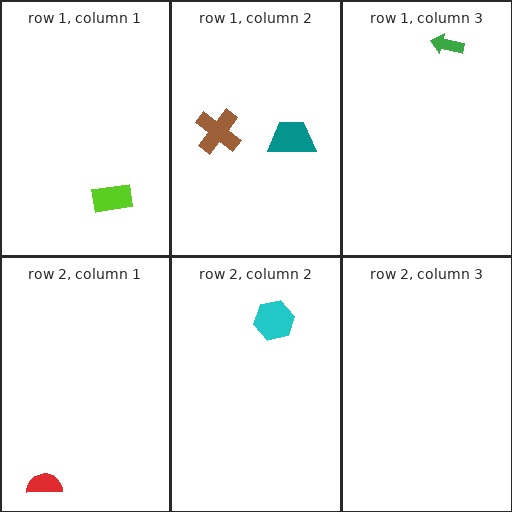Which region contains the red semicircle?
The row 2, column 1 region.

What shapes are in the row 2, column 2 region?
The cyan hexagon.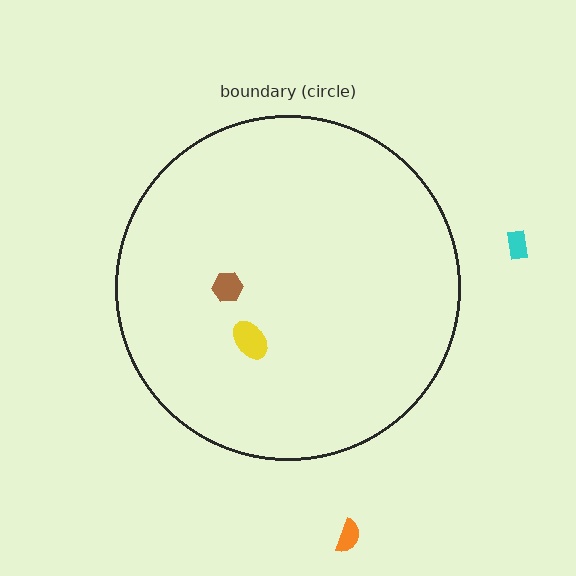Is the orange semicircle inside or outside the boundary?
Outside.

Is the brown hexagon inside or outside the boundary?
Inside.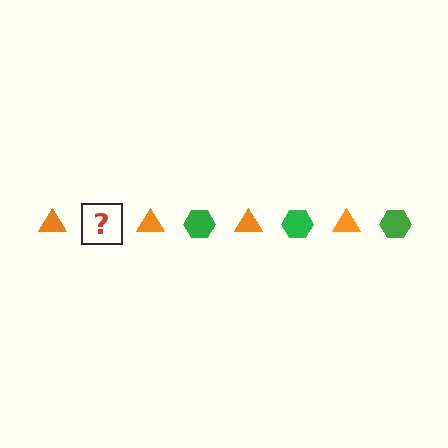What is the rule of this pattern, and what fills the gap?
The rule is that the pattern alternates between orange triangle and green hexagon. The gap should be filled with a green hexagon.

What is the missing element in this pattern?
The missing element is a green hexagon.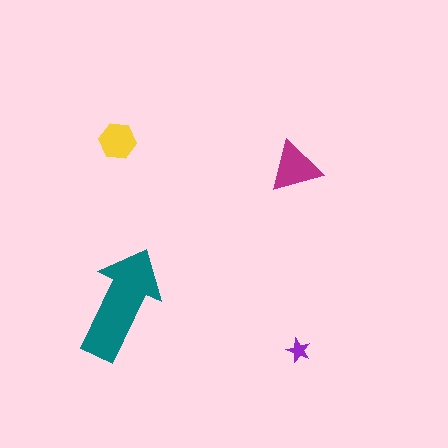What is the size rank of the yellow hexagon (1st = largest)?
3rd.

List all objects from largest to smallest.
The teal arrow, the magenta triangle, the yellow hexagon, the purple star.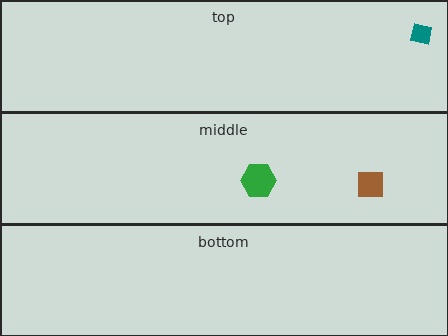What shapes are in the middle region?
The green hexagon, the brown square.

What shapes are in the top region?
The teal square.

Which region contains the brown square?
The middle region.